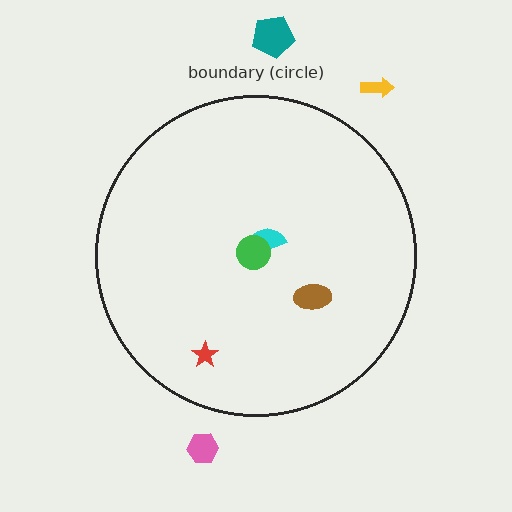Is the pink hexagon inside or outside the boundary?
Outside.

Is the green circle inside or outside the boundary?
Inside.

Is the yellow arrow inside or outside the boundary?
Outside.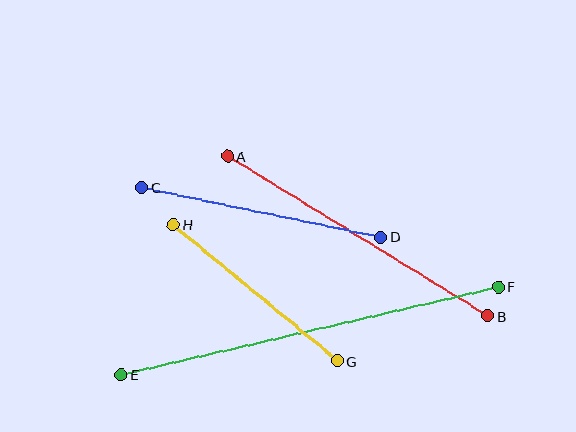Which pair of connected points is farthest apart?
Points E and F are farthest apart.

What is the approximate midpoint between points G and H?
The midpoint is at approximately (255, 293) pixels.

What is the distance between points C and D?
The distance is approximately 244 pixels.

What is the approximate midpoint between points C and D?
The midpoint is at approximately (261, 212) pixels.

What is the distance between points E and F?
The distance is approximately 388 pixels.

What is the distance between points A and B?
The distance is approximately 305 pixels.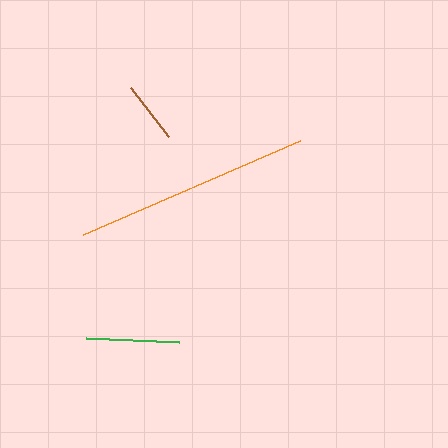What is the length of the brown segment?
The brown segment is approximately 62 pixels long.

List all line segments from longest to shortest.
From longest to shortest: orange, green, brown.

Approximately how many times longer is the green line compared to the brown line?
The green line is approximately 1.5 times the length of the brown line.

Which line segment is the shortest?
The brown line is the shortest at approximately 62 pixels.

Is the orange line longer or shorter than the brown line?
The orange line is longer than the brown line.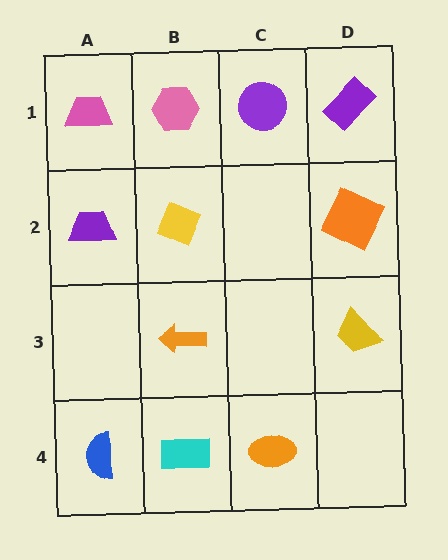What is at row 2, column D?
An orange square.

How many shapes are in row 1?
4 shapes.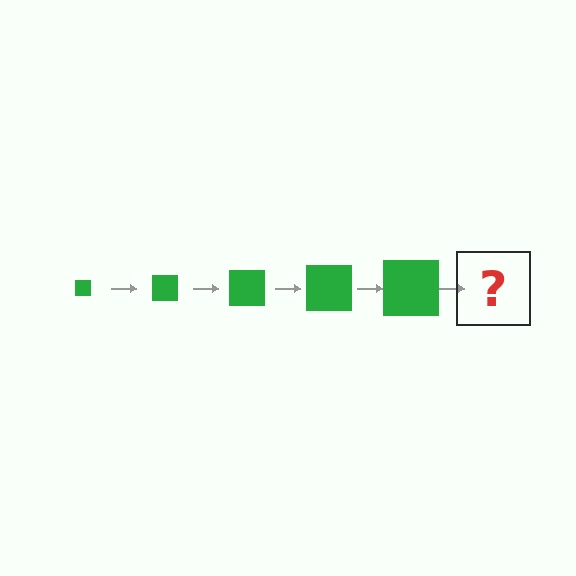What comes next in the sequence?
The next element should be a green square, larger than the previous one.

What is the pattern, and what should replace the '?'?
The pattern is that the square gets progressively larger each step. The '?' should be a green square, larger than the previous one.